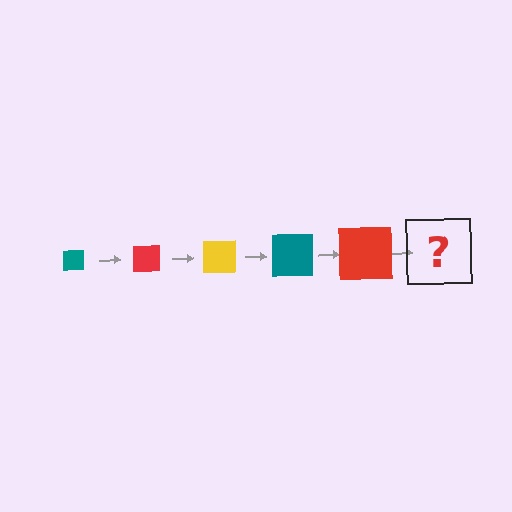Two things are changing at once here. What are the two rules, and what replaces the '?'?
The two rules are that the square grows larger each step and the color cycles through teal, red, and yellow. The '?' should be a yellow square, larger than the previous one.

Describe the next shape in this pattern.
It should be a yellow square, larger than the previous one.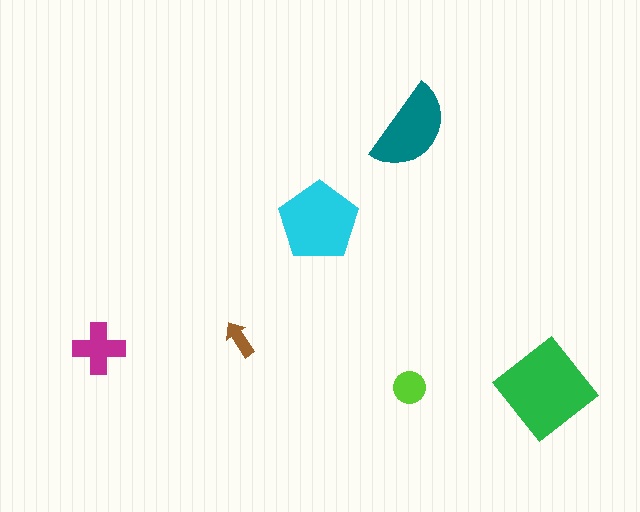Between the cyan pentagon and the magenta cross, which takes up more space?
The cyan pentagon.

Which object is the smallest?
The brown arrow.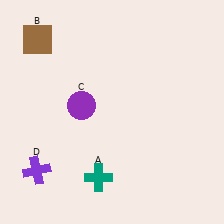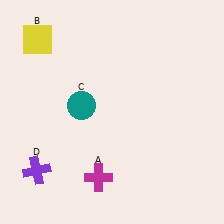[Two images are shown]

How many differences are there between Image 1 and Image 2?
There are 3 differences between the two images.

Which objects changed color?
A changed from teal to magenta. B changed from brown to yellow. C changed from purple to teal.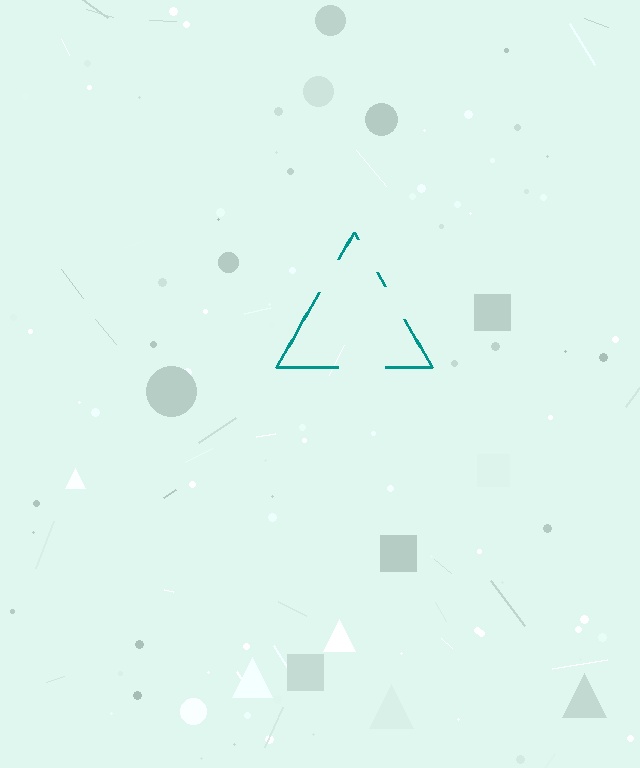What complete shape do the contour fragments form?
The contour fragments form a triangle.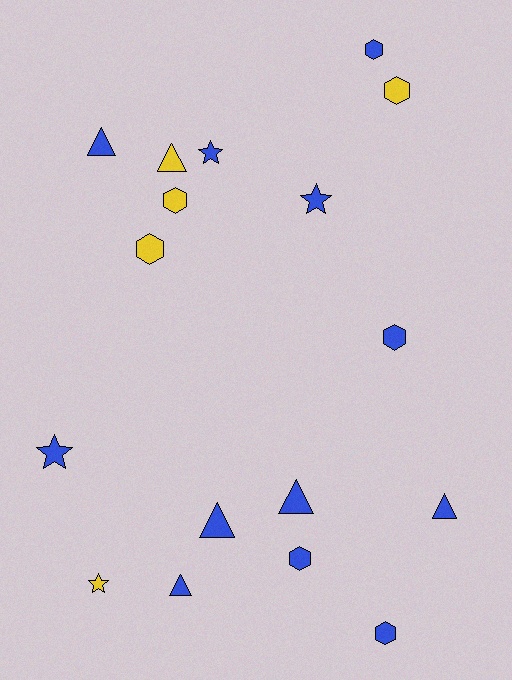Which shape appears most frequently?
Hexagon, with 7 objects.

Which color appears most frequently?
Blue, with 12 objects.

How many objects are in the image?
There are 17 objects.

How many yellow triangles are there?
There is 1 yellow triangle.